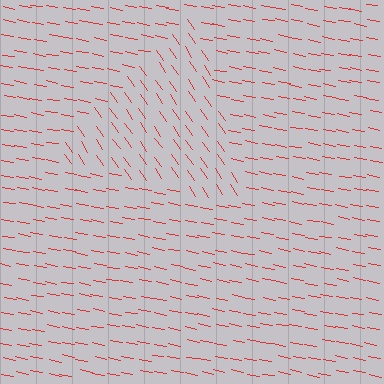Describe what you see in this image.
The image is filled with small red line segments. A triangle region in the image has lines oriented differently from the surrounding lines, creating a visible texture boundary.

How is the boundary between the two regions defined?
The boundary is defined purely by a change in line orientation (approximately 45 degrees difference). All lines are the same color and thickness.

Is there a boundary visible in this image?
Yes, there is a texture boundary formed by a change in line orientation.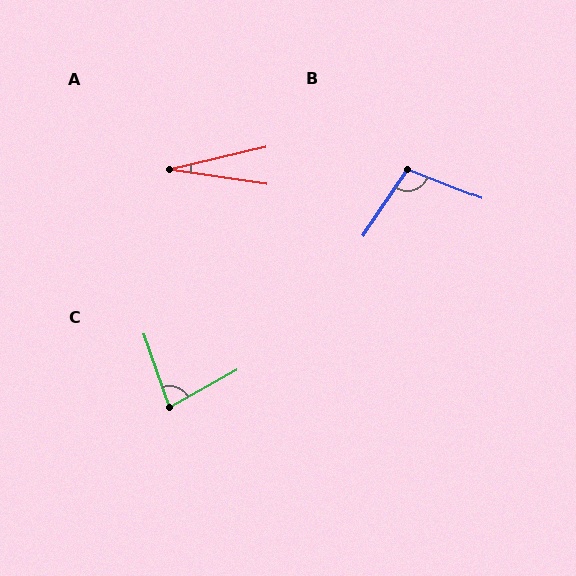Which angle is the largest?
B, at approximately 103 degrees.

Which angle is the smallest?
A, at approximately 21 degrees.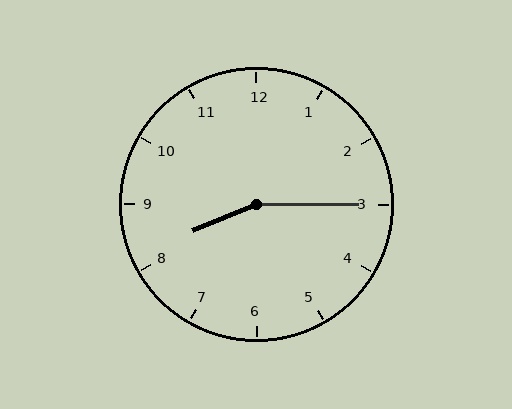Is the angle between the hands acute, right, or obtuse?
It is obtuse.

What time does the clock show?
8:15.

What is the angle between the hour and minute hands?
Approximately 158 degrees.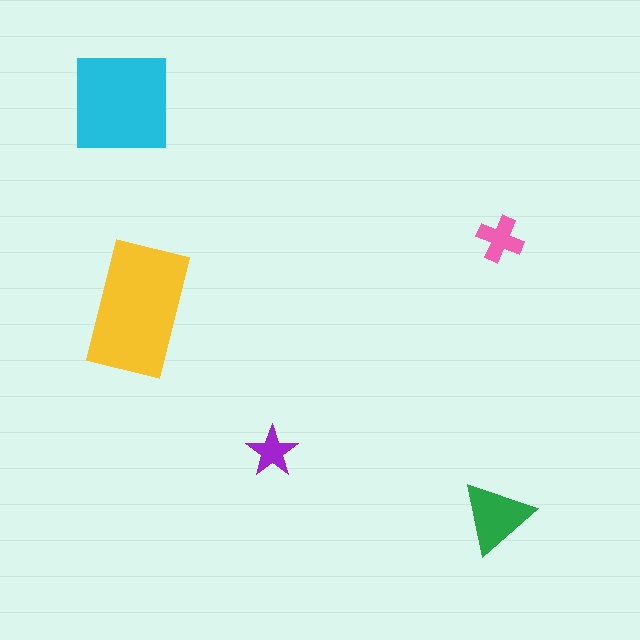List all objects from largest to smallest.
The yellow rectangle, the cyan square, the green triangle, the pink cross, the purple star.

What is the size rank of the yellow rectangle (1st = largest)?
1st.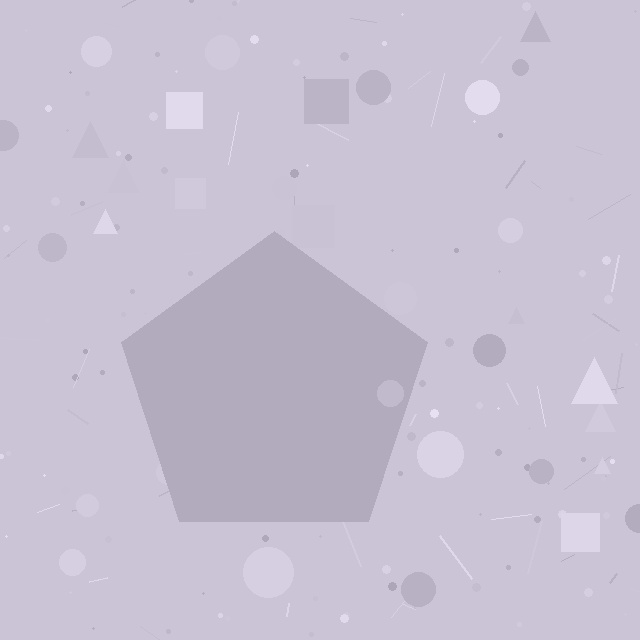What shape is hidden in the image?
A pentagon is hidden in the image.